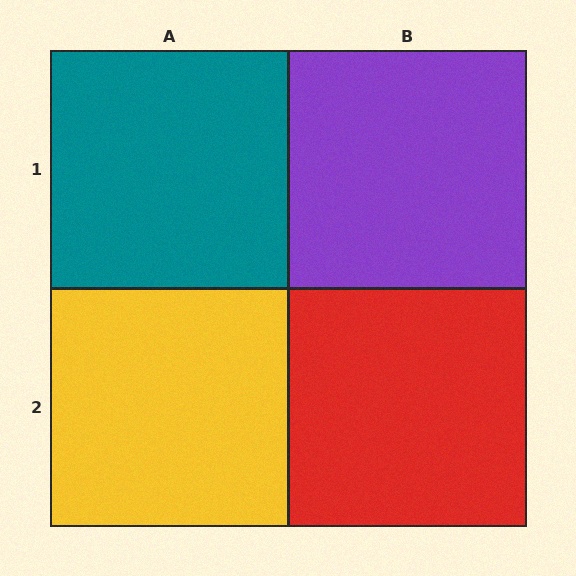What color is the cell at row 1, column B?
Purple.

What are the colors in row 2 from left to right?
Yellow, red.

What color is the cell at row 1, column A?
Teal.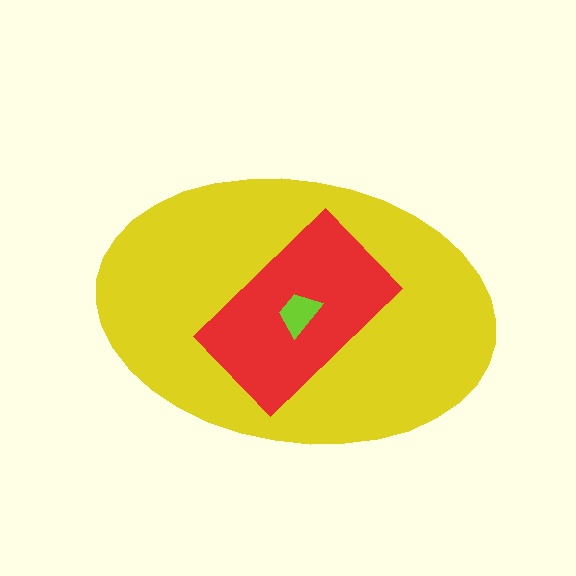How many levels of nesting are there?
3.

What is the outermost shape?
The yellow ellipse.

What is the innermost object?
The lime trapezoid.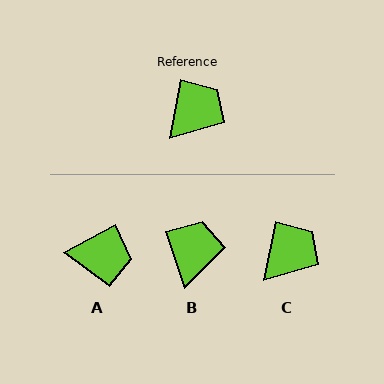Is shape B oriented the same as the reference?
No, it is off by about 30 degrees.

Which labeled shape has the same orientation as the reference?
C.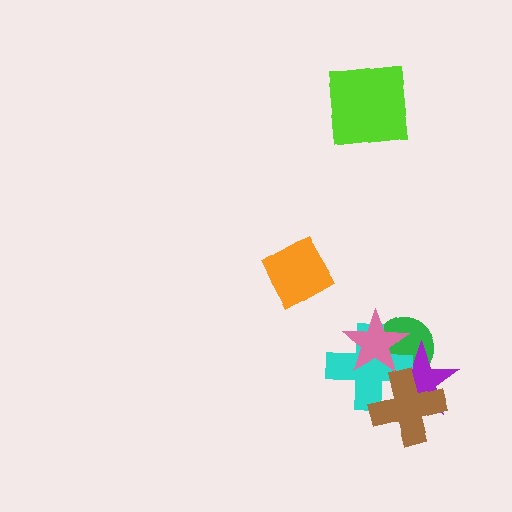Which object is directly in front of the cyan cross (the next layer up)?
The brown cross is directly in front of the cyan cross.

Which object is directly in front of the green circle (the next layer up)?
The purple star is directly in front of the green circle.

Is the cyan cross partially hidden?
Yes, it is partially covered by another shape.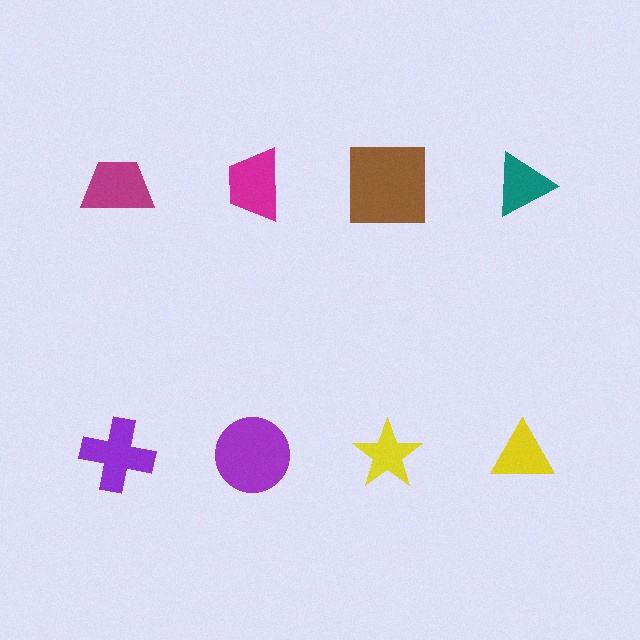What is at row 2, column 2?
A purple circle.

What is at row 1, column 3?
A brown square.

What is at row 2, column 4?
A yellow triangle.